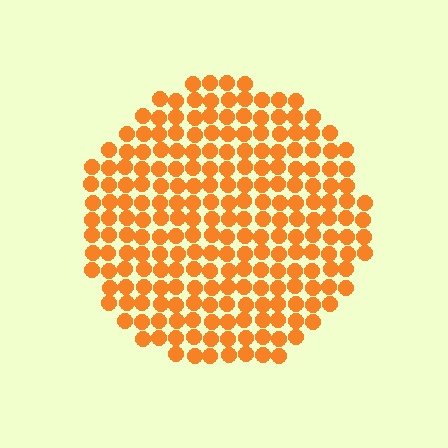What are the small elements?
The small elements are circles.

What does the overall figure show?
The overall figure shows a circle.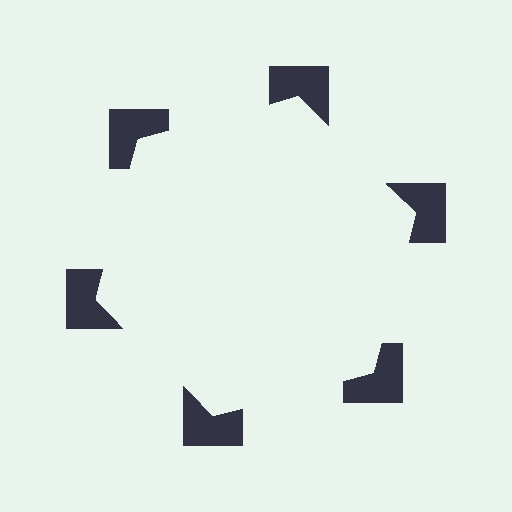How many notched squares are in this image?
There are 6 — one at each vertex of the illusory hexagon.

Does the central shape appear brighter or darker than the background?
It typically appears slightly brighter than the background, even though no actual brightness change is drawn.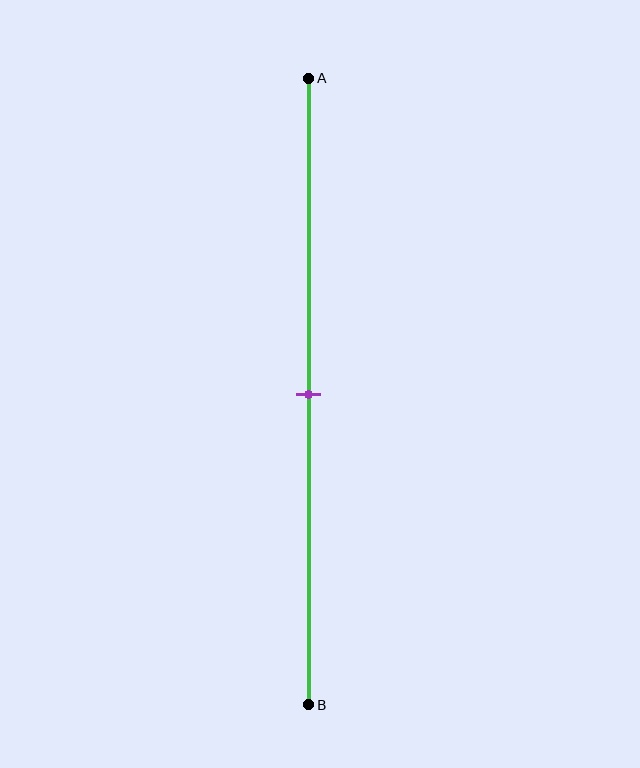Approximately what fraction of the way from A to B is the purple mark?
The purple mark is approximately 50% of the way from A to B.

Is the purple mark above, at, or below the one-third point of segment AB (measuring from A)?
The purple mark is below the one-third point of segment AB.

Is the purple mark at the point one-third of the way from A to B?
No, the mark is at about 50% from A, not at the 33% one-third point.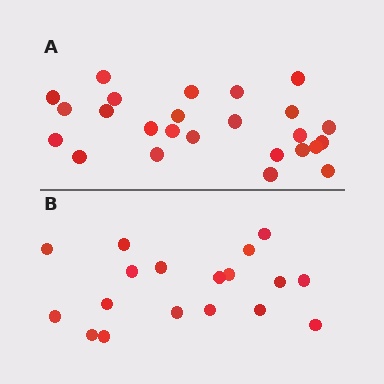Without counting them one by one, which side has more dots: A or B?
Region A (the top region) has more dots.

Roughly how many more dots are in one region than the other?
Region A has roughly 8 or so more dots than region B.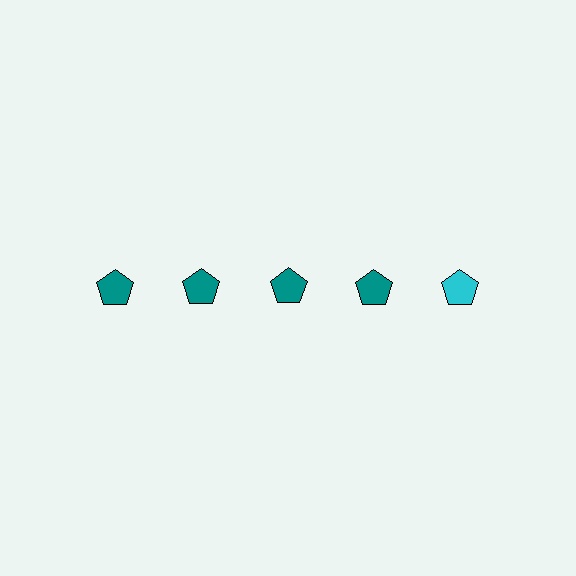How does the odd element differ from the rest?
It has a different color: cyan instead of teal.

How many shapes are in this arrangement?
There are 5 shapes arranged in a grid pattern.